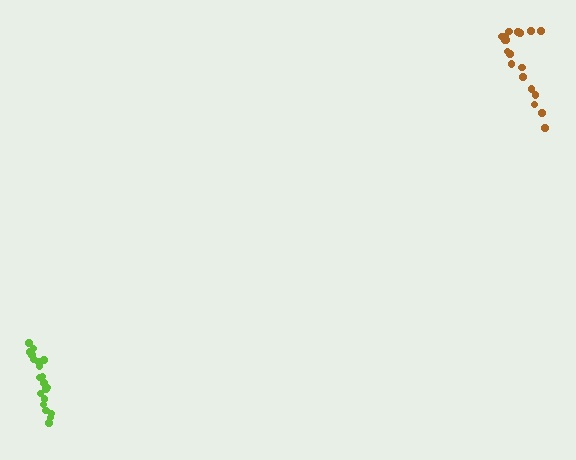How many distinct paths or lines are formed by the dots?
There are 2 distinct paths.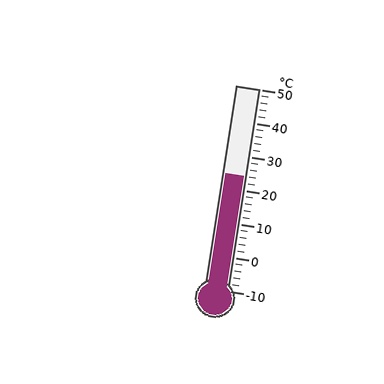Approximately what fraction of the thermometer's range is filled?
The thermometer is filled to approximately 55% of its range.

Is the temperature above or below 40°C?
The temperature is below 40°C.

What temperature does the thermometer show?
The thermometer shows approximately 24°C.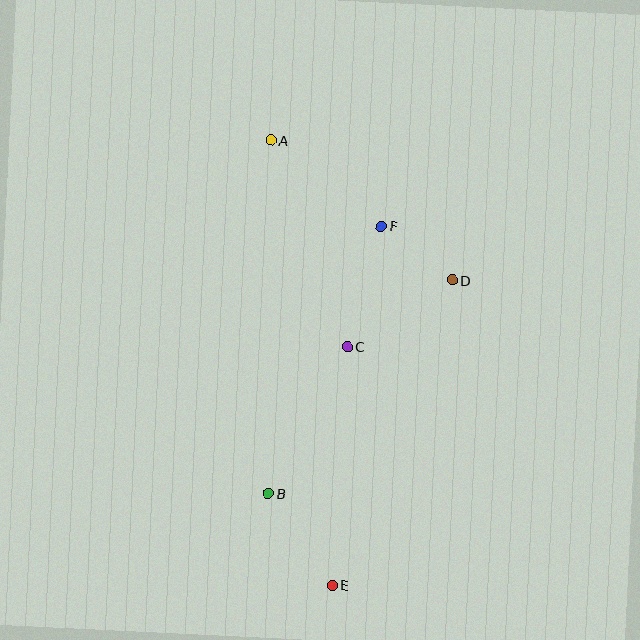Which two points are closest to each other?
Points D and F are closest to each other.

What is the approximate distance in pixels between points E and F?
The distance between E and F is approximately 362 pixels.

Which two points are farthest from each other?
Points A and E are farthest from each other.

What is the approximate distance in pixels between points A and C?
The distance between A and C is approximately 220 pixels.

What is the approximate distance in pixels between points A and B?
The distance between A and B is approximately 353 pixels.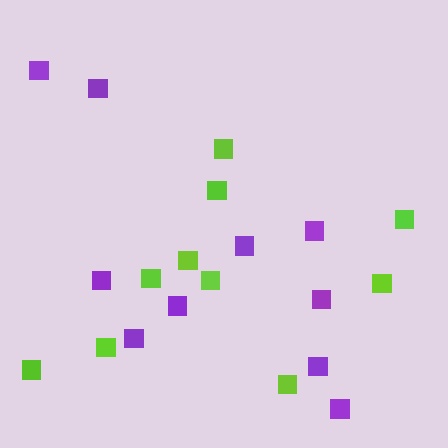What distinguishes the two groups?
There are 2 groups: one group of purple squares (10) and one group of lime squares (10).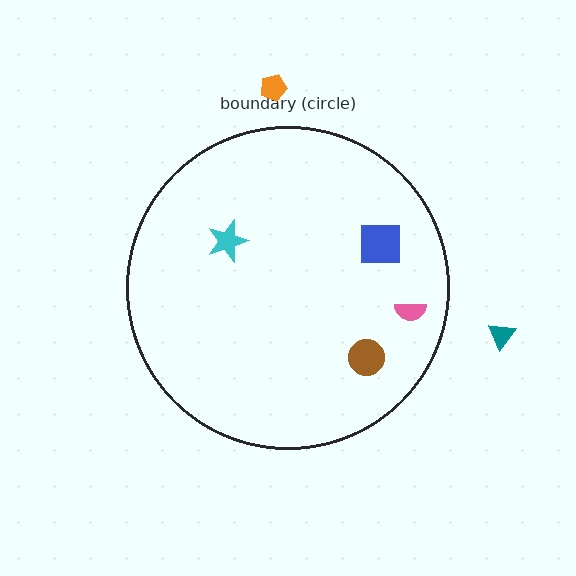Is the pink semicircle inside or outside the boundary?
Inside.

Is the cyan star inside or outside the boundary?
Inside.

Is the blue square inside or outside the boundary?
Inside.